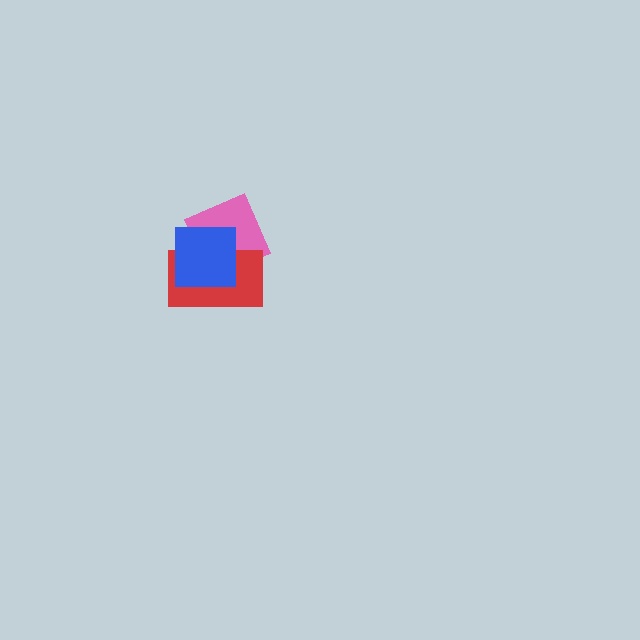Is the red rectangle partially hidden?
Yes, it is partially covered by another shape.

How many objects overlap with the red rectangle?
2 objects overlap with the red rectangle.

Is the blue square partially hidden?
No, no other shape covers it.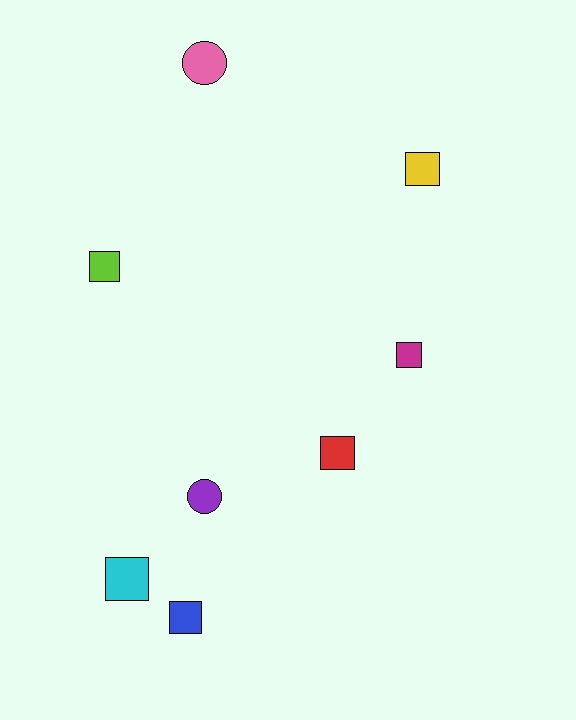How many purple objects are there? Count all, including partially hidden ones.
There is 1 purple object.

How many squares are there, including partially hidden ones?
There are 6 squares.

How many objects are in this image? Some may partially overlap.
There are 8 objects.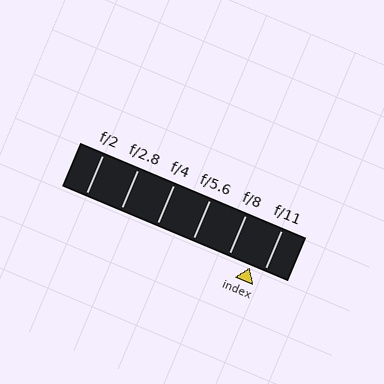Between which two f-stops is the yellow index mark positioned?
The index mark is between f/8 and f/11.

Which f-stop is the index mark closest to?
The index mark is closest to f/11.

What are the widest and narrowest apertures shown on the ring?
The widest aperture shown is f/2 and the narrowest is f/11.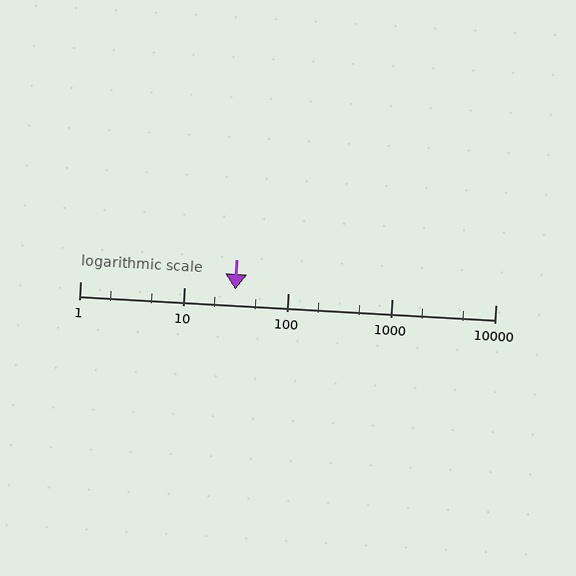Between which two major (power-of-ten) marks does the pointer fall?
The pointer is between 10 and 100.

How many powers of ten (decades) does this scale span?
The scale spans 4 decades, from 1 to 10000.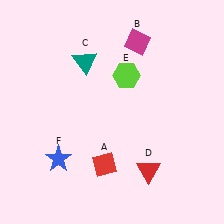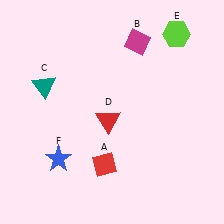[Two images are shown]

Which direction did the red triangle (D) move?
The red triangle (D) moved up.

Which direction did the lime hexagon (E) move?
The lime hexagon (E) moved right.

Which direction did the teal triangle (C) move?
The teal triangle (C) moved left.